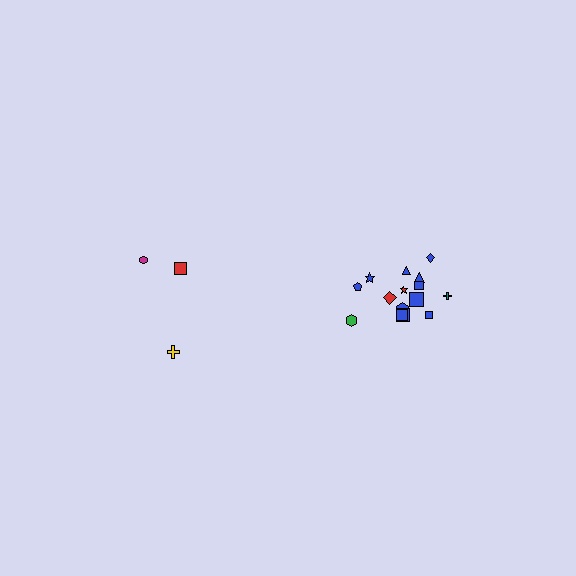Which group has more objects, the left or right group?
The right group.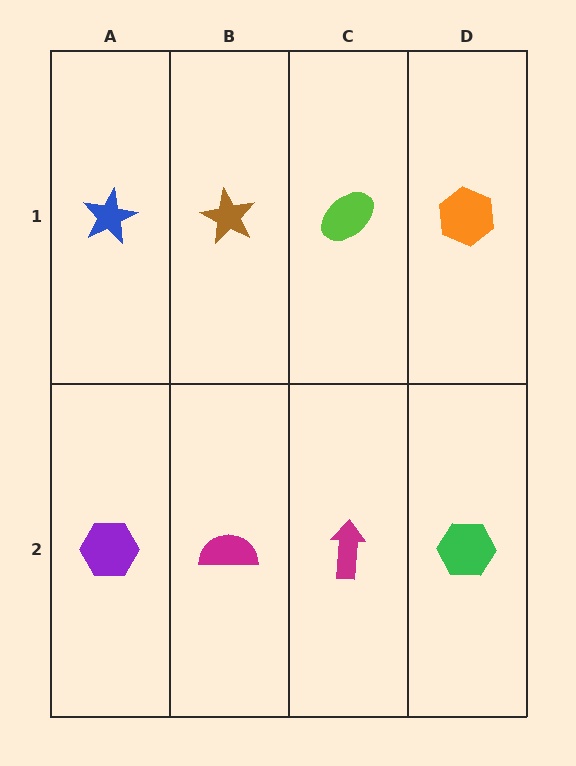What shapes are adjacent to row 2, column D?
An orange hexagon (row 1, column D), a magenta arrow (row 2, column C).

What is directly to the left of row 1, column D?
A lime ellipse.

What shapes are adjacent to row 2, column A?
A blue star (row 1, column A), a magenta semicircle (row 2, column B).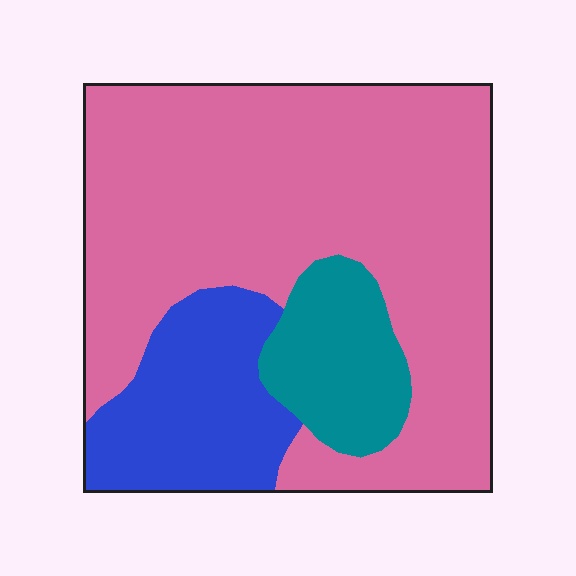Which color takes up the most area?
Pink, at roughly 70%.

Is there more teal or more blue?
Blue.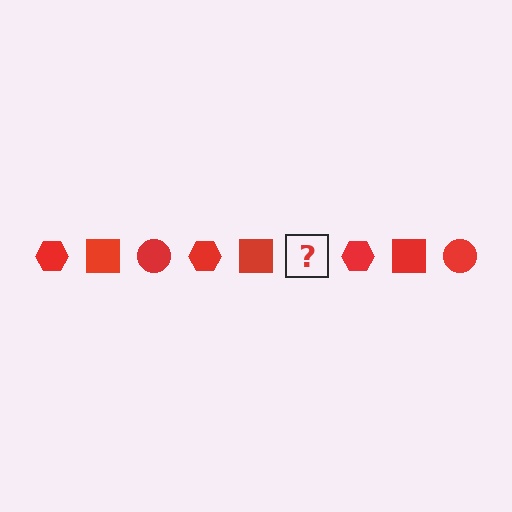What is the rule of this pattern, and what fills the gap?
The rule is that the pattern cycles through hexagon, square, circle shapes in red. The gap should be filled with a red circle.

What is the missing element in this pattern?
The missing element is a red circle.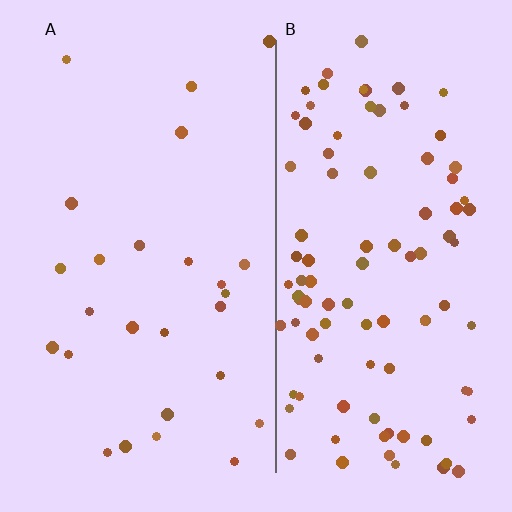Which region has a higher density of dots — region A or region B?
B (the right).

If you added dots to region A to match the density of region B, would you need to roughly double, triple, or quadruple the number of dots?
Approximately quadruple.